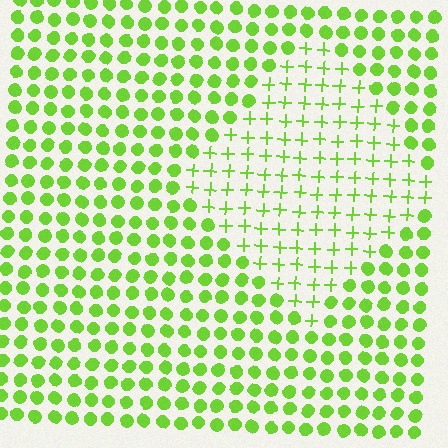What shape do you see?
I see a diamond.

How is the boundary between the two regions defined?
The boundary is defined by a change in element shape: plus signs inside vs. circles outside. All elements share the same color and spacing.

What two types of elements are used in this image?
The image uses plus signs inside the diamond region and circles outside it.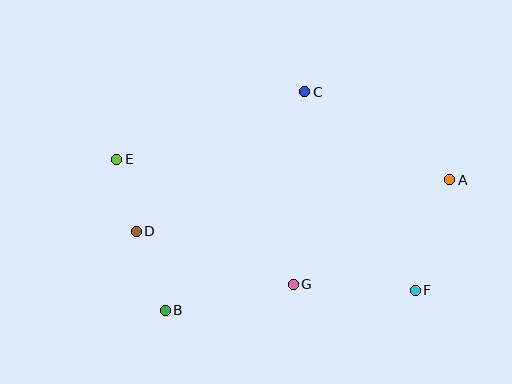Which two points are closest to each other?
Points D and E are closest to each other.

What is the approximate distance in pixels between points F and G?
The distance between F and G is approximately 122 pixels.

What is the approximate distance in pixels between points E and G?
The distance between E and G is approximately 216 pixels.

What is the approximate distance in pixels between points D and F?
The distance between D and F is approximately 285 pixels.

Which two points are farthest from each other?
Points A and E are farthest from each other.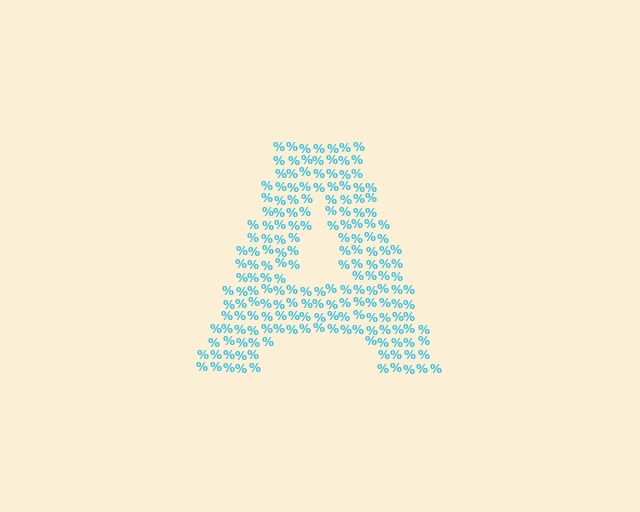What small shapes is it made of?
It is made of small percent signs.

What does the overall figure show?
The overall figure shows the letter A.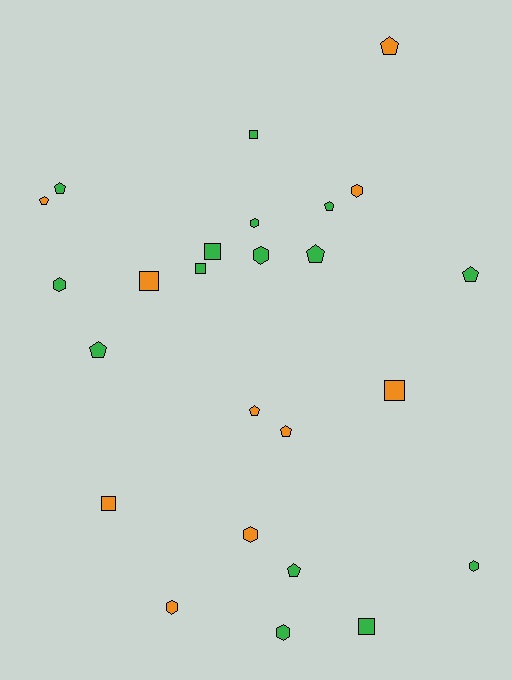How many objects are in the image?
There are 25 objects.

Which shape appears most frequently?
Pentagon, with 10 objects.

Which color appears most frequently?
Green, with 15 objects.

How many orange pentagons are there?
There are 4 orange pentagons.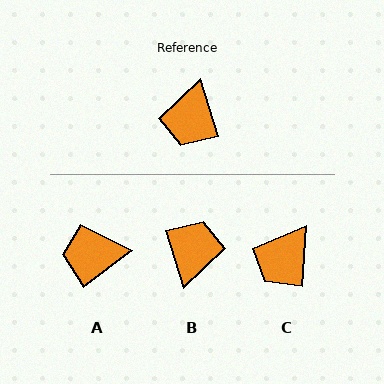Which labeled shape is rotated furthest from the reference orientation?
B, about 180 degrees away.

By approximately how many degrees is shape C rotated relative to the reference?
Approximately 20 degrees clockwise.